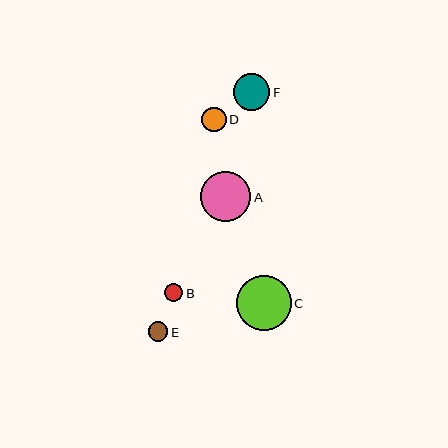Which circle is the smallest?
Circle B is the smallest with a size of approximately 18 pixels.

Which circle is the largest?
Circle C is the largest with a size of approximately 55 pixels.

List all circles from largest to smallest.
From largest to smallest: C, A, F, D, E, B.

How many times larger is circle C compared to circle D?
Circle C is approximately 2.3 times the size of circle D.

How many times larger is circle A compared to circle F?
Circle A is approximately 1.4 times the size of circle F.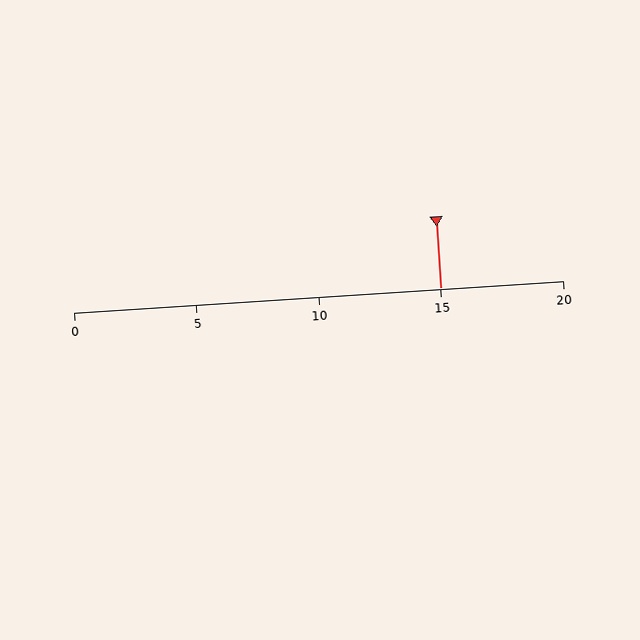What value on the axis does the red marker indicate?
The marker indicates approximately 15.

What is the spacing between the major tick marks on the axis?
The major ticks are spaced 5 apart.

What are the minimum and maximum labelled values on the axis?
The axis runs from 0 to 20.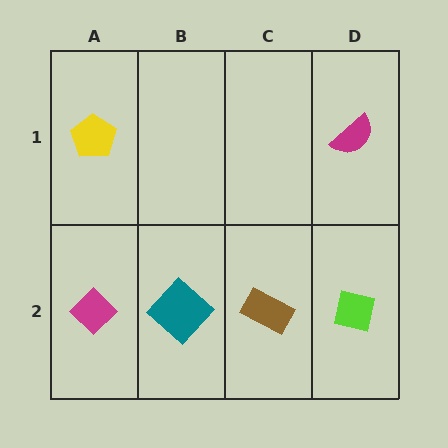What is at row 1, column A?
A yellow pentagon.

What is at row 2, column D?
A lime square.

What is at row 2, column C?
A brown rectangle.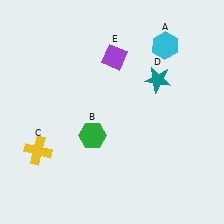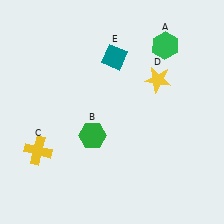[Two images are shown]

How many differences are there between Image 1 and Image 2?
There are 3 differences between the two images.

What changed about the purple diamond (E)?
In Image 1, E is purple. In Image 2, it changed to teal.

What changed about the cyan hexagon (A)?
In Image 1, A is cyan. In Image 2, it changed to green.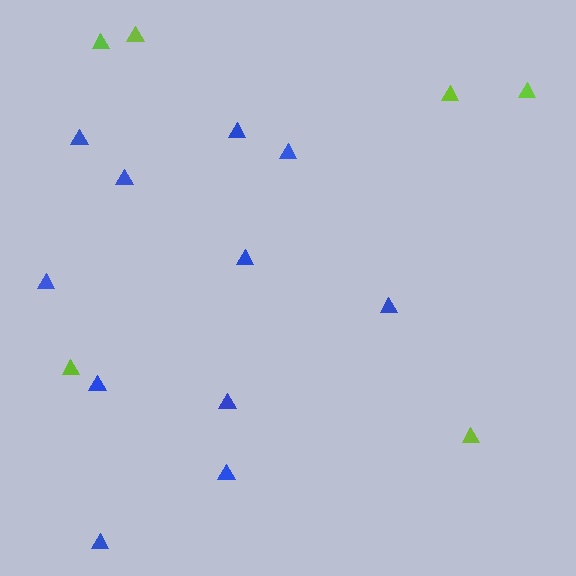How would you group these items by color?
There are 2 groups: one group of blue triangles (11) and one group of lime triangles (6).